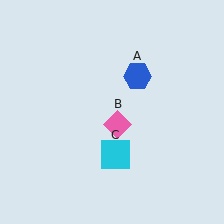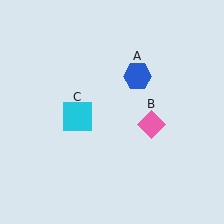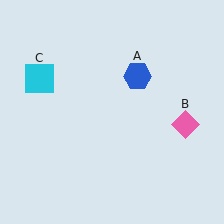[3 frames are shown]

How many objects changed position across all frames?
2 objects changed position: pink diamond (object B), cyan square (object C).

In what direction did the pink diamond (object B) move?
The pink diamond (object B) moved right.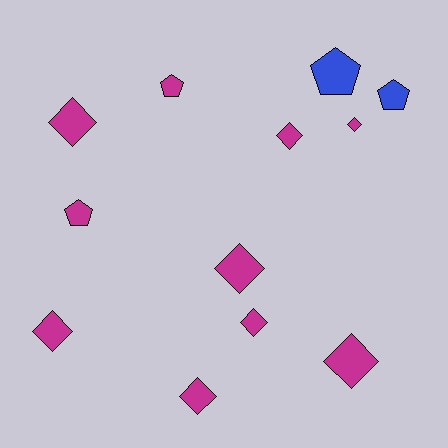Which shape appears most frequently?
Diamond, with 8 objects.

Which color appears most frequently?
Magenta, with 10 objects.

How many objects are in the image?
There are 12 objects.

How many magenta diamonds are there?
There are 8 magenta diamonds.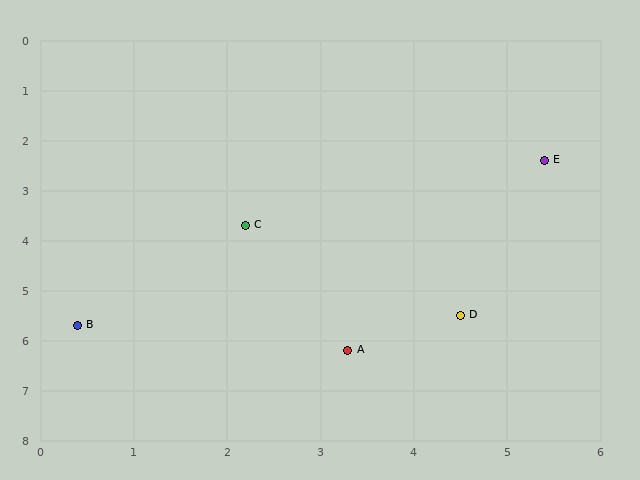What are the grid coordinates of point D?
Point D is at approximately (4.5, 5.5).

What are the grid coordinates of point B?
Point B is at approximately (0.4, 5.7).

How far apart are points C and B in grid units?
Points C and B are about 2.7 grid units apart.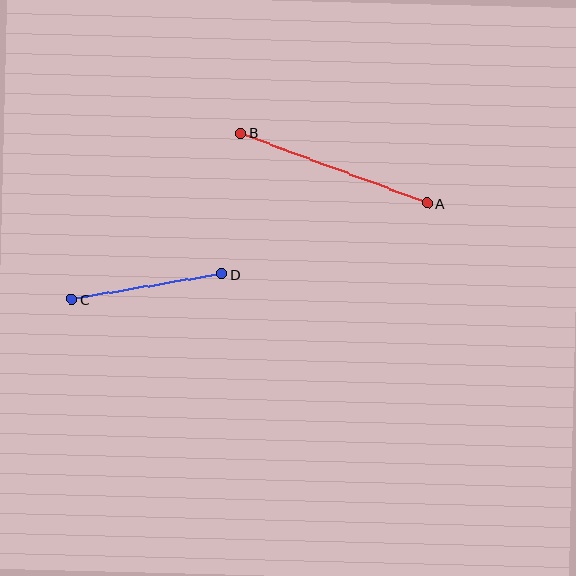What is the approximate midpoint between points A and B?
The midpoint is at approximately (334, 168) pixels.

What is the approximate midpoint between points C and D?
The midpoint is at approximately (147, 287) pixels.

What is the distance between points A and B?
The distance is approximately 200 pixels.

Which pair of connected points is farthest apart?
Points A and B are farthest apart.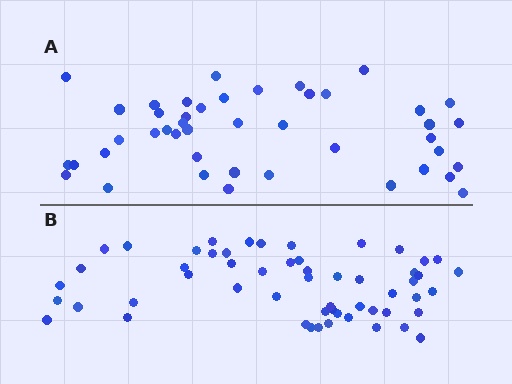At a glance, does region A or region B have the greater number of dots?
Region B (the bottom region) has more dots.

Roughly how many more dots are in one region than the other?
Region B has roughly 12 or so more dots than region A.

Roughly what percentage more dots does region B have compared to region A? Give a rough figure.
About 25% more.